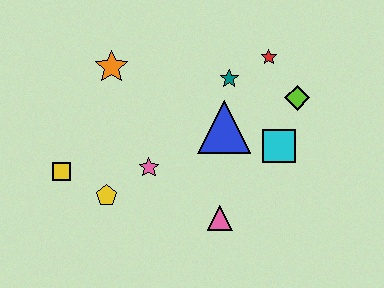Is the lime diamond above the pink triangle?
Yes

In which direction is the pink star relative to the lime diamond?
The pink star is to the left of the lime diamond.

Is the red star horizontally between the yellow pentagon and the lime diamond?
Yes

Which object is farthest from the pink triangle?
The orange star is farthest from the pink triangle.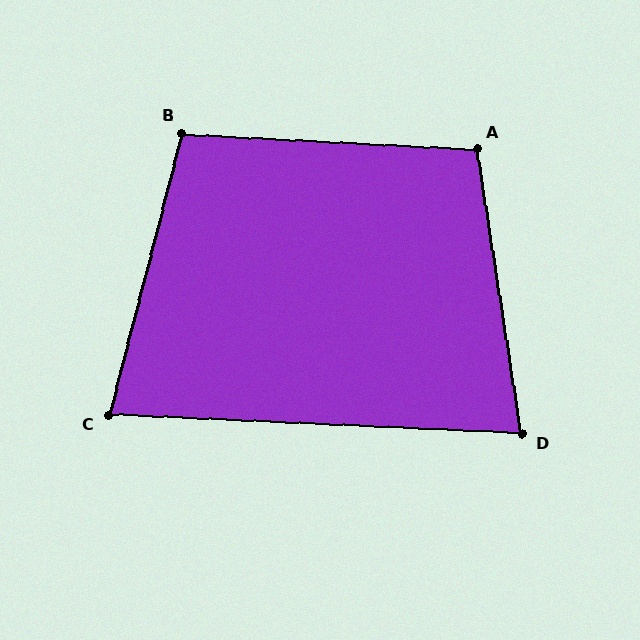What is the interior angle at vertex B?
Approximately 101 degrees (obtuse).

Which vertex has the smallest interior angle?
C, at approximately 78 degrees.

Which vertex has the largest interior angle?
A, at approximately 102 degrees.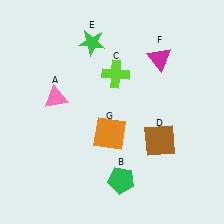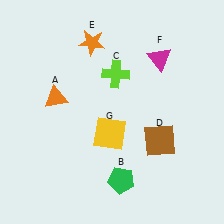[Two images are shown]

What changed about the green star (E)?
In Image 1, E is green. In Image 2, it changed to orange.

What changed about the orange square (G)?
In Image 1, G is orange. In Image 2, it changed to yellow.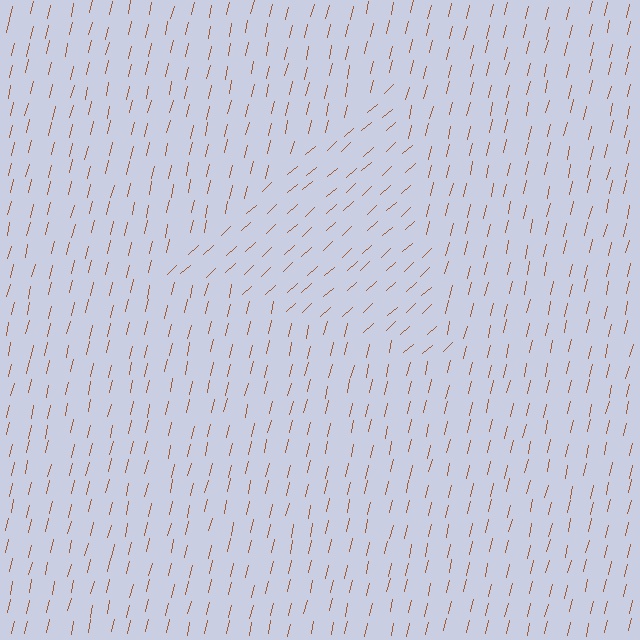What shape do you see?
I see a triangle.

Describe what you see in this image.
The image is filled with small brown line segments. A triangle region in the image has lines oriented differently from the surrounding lines, creating a visible texture boundary.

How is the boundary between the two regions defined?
The boundary is defined purely by a change in line orientation (approximately 35 degrees difference). All lines are the same color and thickness.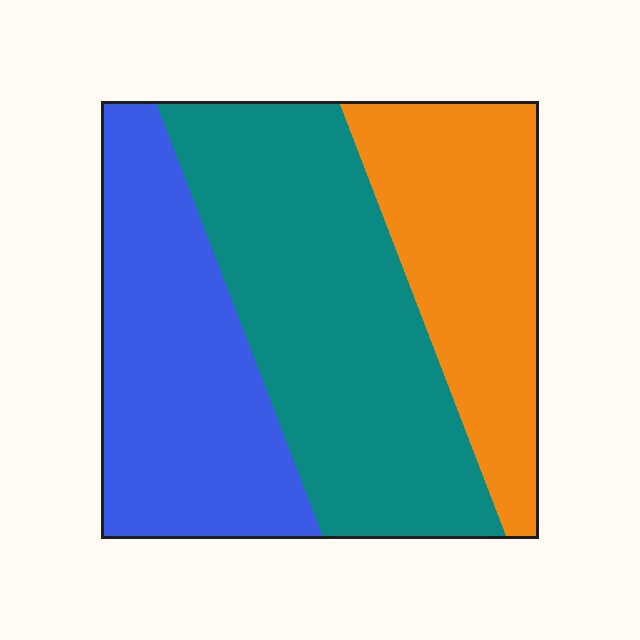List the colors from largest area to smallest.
From largest to smallest: teal, blue, orange.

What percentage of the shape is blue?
Blue covers about 30% of the shape.